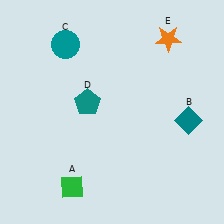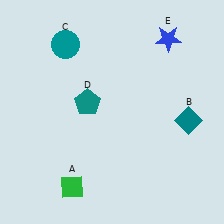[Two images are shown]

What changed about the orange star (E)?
In Image 1, E is orange. In Image 2, it changed to blue.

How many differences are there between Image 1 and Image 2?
There is 1 difference between the two images.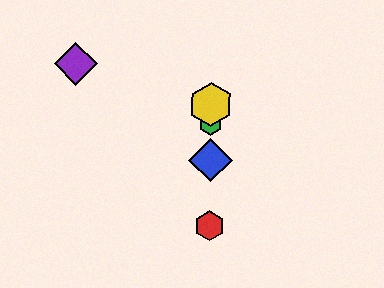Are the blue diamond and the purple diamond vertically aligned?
No, the blue diamond is at x≈211 and the purple diamond is at x≈76.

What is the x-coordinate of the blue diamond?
The blue diamond is at x≈211.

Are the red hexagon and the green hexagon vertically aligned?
Yes, both are at x≈210.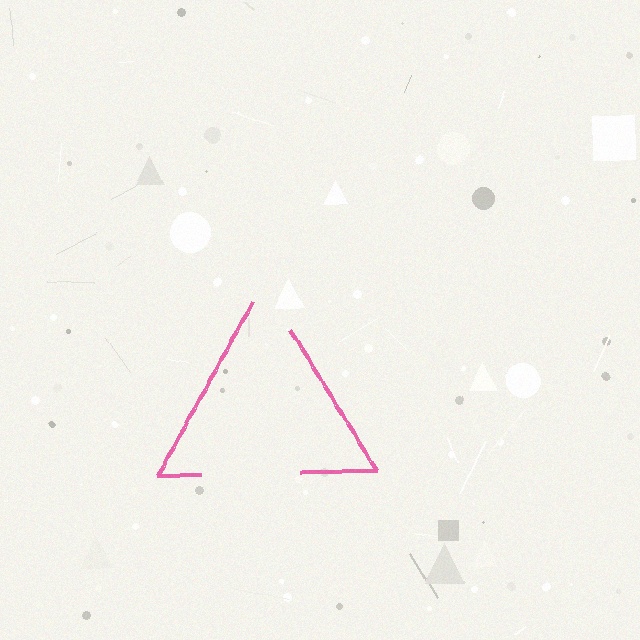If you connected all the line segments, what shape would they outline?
They would outline a triangle.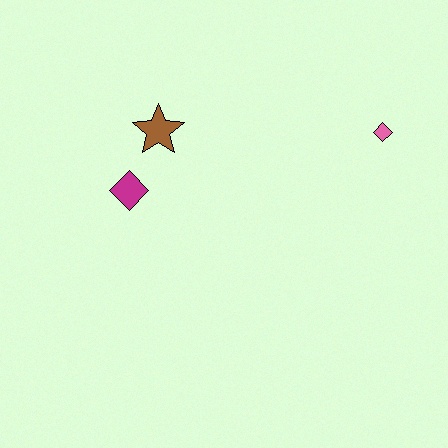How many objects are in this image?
There are 3 objects.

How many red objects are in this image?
There are no red objects.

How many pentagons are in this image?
There are no pentagons.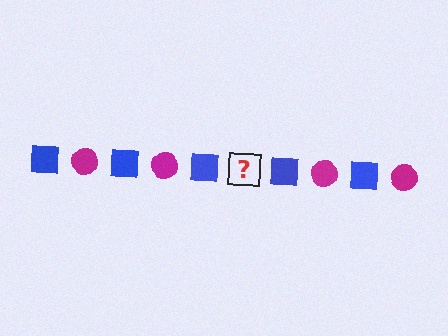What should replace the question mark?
The question mark should be replaced with a magenta circle.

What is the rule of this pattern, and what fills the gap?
The rule is that the pattern alternates between blue square and magenta circle. The gap should be filled with a magenta circle.